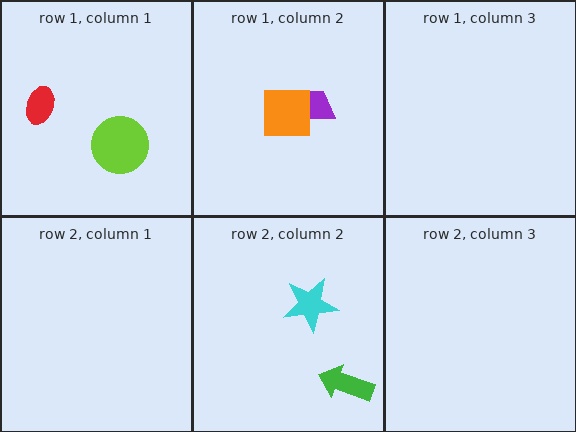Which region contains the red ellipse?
The row 1, column 1 region.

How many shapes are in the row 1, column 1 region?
2.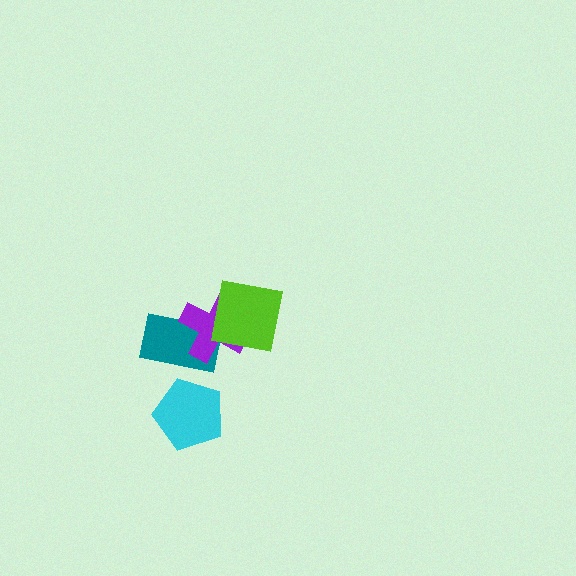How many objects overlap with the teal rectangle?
2 objects overlap with the teal rectangle.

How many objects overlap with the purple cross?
2 objects overlap with the purple cross.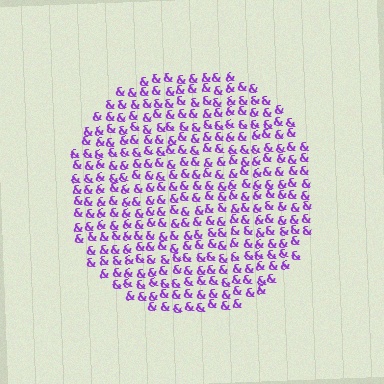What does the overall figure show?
The overall figure shows a circle.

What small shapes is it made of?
It is made of small ampersands.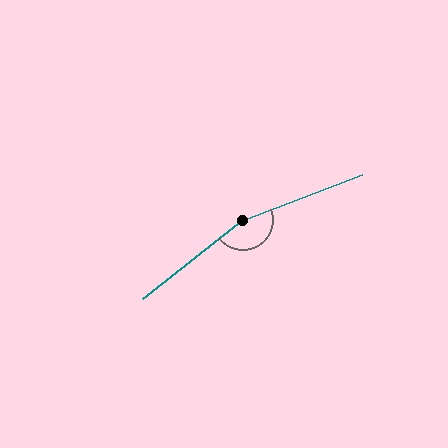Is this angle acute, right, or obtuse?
It is obtuse.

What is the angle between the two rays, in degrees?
Approximately 163 degrees.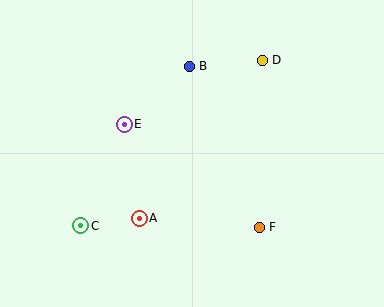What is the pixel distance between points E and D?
The distance between E and D is 152 pixels.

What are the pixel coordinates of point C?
Point C is at (81, 226).